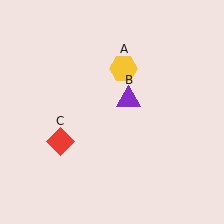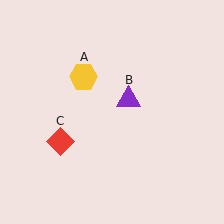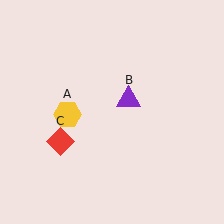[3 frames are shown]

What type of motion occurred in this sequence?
The yellow hexagon (object A) rotated counterclockwise around the center of the scene.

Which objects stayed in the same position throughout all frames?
Purple triangle (object B) and red diamond (object C) remained stationary.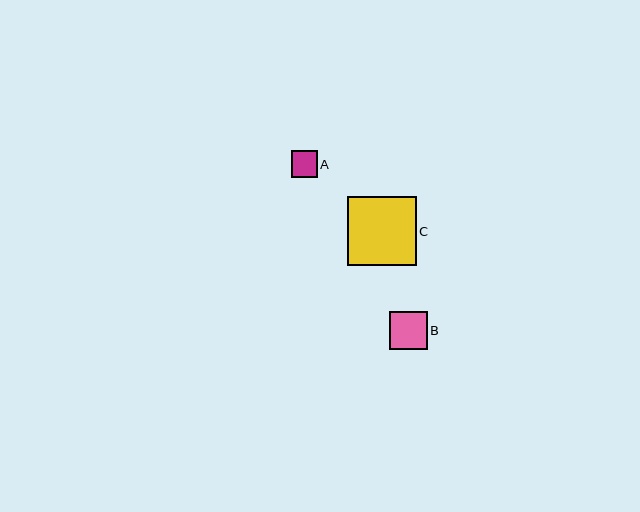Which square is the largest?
Square C is the largest with a size of approximately 68 pixels.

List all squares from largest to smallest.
From largest to smallest: C, B, A.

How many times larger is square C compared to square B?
Square C is approximately 1.8 times the size of square B.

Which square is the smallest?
Square A is the smallest with a size of approximately 26 pixels.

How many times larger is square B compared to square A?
Square B is approximately 1.4 times the size of square A.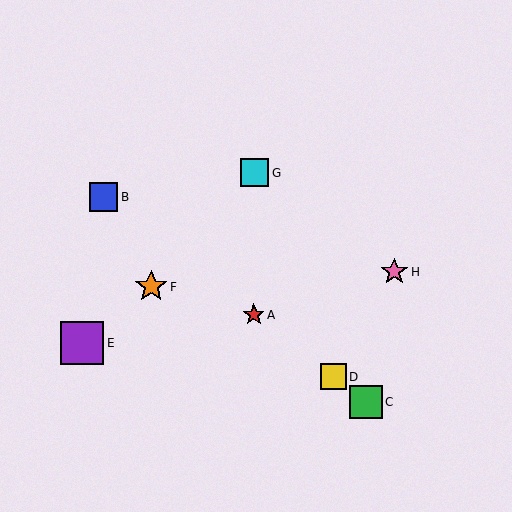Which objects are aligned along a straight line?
Objects A, B, C, D are aligned along a straight line.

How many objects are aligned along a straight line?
4 objects (A, B, C, D) are aligned along a straight line.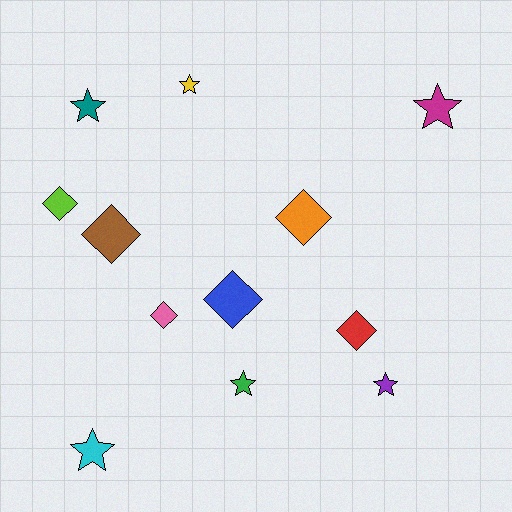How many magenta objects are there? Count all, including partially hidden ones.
There is 1 magenta object.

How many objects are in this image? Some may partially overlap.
There are 12 objects.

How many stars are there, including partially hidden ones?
There are 6 stars.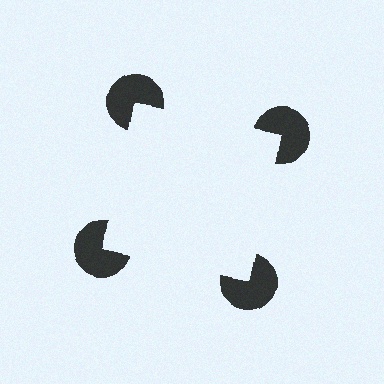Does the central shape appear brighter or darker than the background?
It typically appears slightly brighter than the background, even though no actual brightness change is drawn.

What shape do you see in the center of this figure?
An illusory square — its edges are inferred from the aligned wedge cuts in the pac-man discs, not physically drawn.